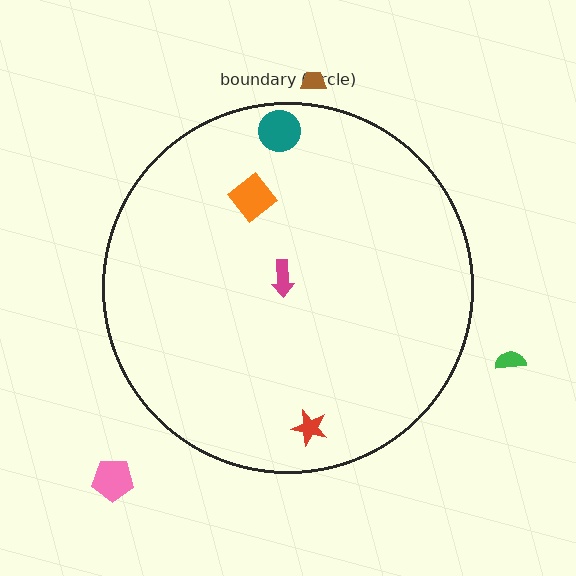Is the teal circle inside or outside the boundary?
Inside.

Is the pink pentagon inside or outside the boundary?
Outside.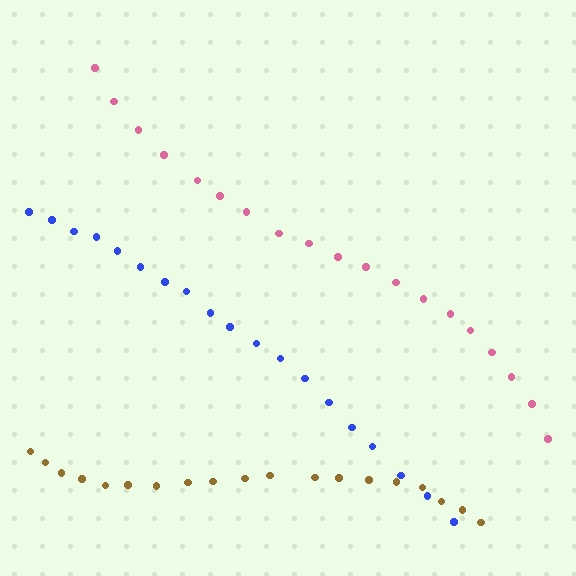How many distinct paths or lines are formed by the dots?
There are 3 distinct paths.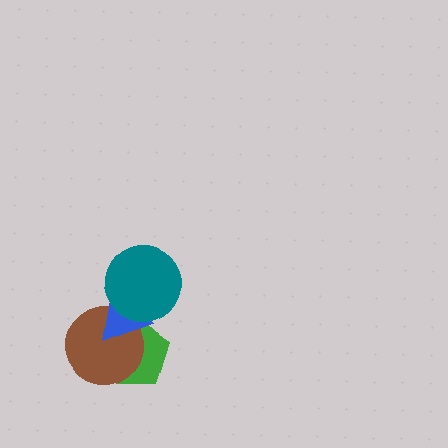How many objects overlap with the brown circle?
2 objects overlap with the brown circle.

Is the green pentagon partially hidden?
Yes, it is partially covered by another shape.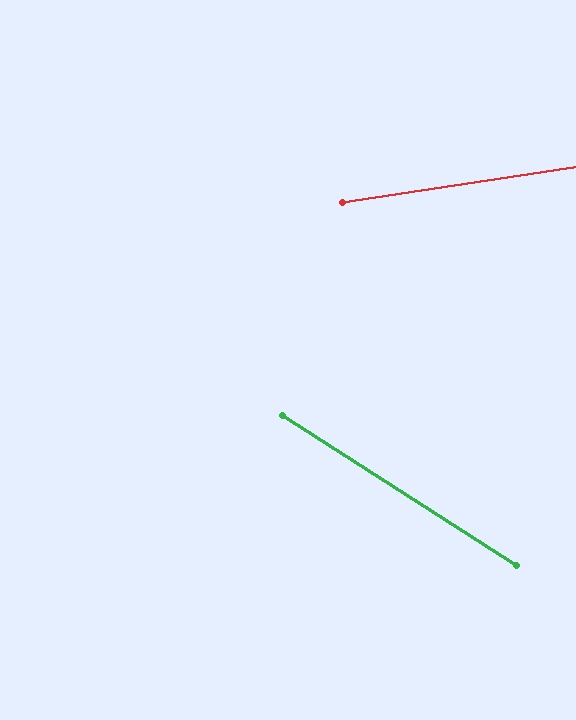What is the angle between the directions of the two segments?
Approximately 41 degrees.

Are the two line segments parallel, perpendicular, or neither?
Neither parallel nor perpendicular — they differ by about 41°.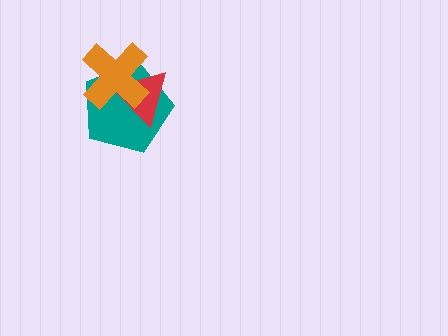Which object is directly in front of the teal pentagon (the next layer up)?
The red triangle is directly in front of the teal pentagon.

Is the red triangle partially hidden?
Yes, it is partially covered by another shape.